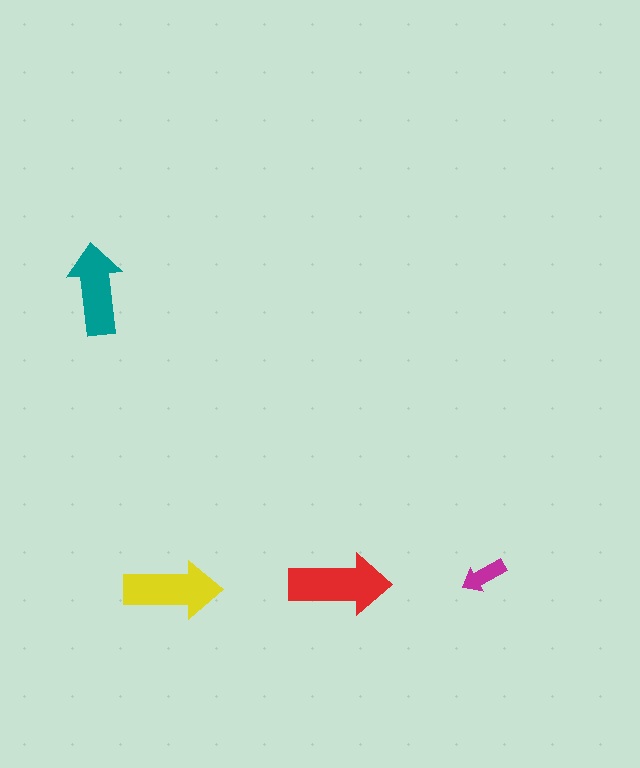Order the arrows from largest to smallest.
the red one, the yellow one, the teal one, the magenta one.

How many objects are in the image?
There are 4 objects in the image.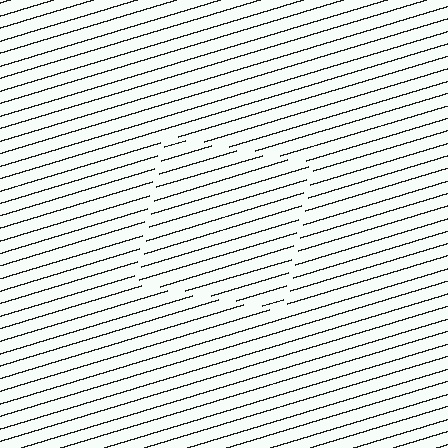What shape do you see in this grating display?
An illusory square. The interior of the shape contains the same grating, shifted by half a period — the contour is defined by the phase discontinuity where line-ends from the inner and outer gratings abut.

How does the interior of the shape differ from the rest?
The interior of the shape contains the same grating, shifted by half a period — the contour is defined by the phase discontinuity where line-ends from the inner and outer gratings abut.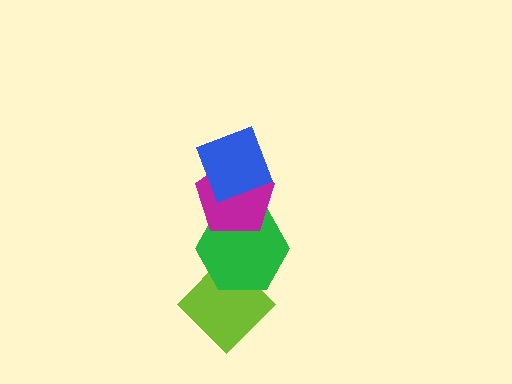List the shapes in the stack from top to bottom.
From top to bottom: the blue diamond, the magenta pentagon, the green hexagon, the lime diamond.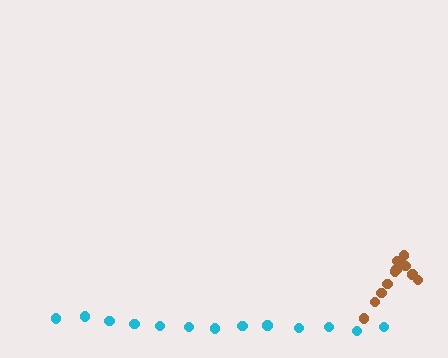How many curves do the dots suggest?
There are 2 distinct paths.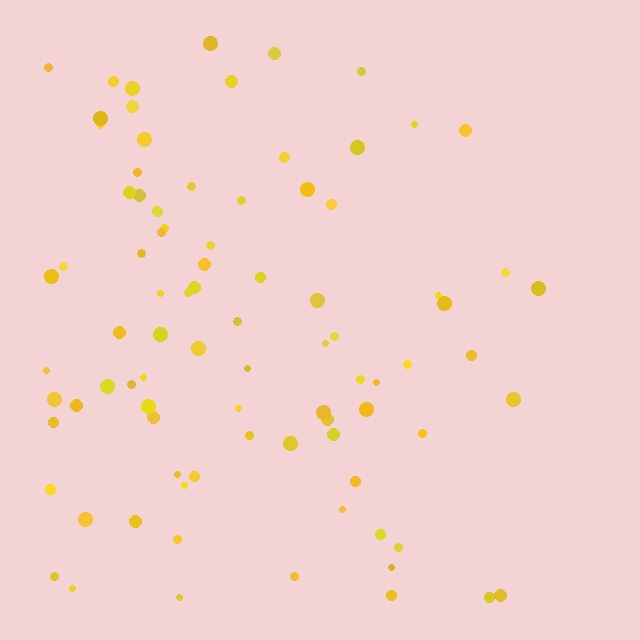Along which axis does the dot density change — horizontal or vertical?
Horizontal.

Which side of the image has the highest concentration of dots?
The left.